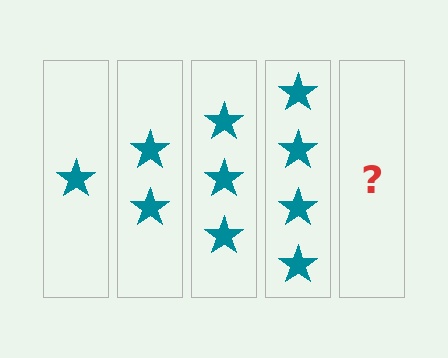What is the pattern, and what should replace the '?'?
The pattern is that each step adds one more star. The '?' should be 5 stars.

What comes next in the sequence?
The next element should be 5 stars.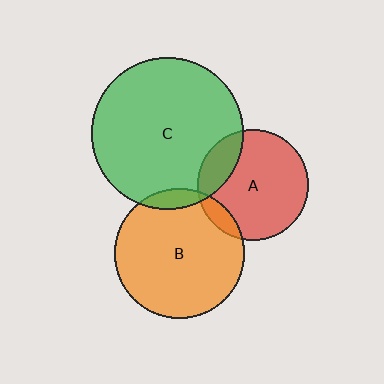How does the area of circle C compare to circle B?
Approximately 1.4 times.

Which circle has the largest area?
Circle C (green).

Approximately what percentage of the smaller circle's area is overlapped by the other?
Approximately 10%.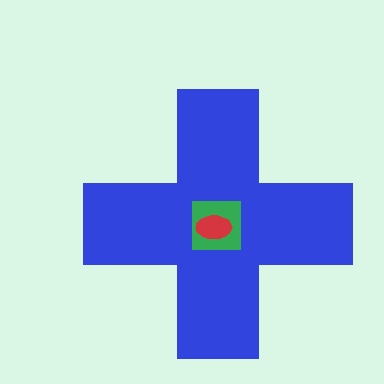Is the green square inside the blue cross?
Yes.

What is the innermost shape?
The red ellipse.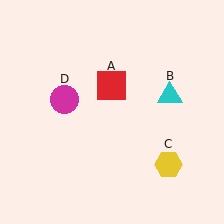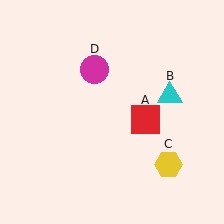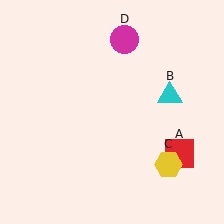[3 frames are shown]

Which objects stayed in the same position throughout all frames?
Cyan triangle (object B) and yellow hexagon (object C) remained stationary.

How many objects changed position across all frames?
2 objects changed position: red square (object A), magenta circle (object D).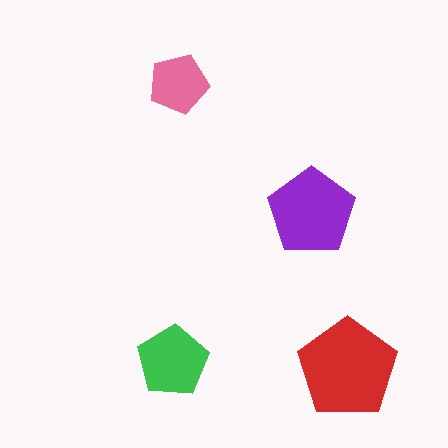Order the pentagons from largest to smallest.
the red one, the purple one, the green one, the pink one.